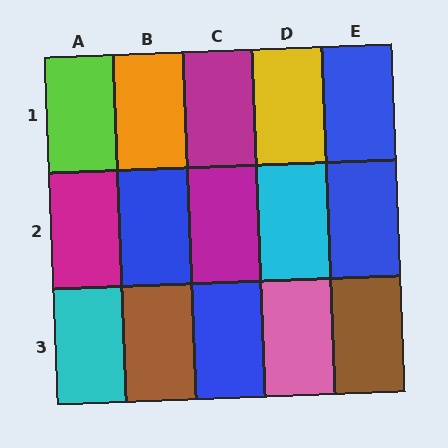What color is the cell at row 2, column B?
Blue.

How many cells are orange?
1 cell is orange.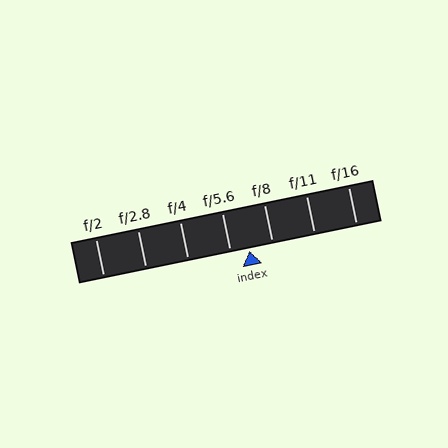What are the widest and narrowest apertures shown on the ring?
The widest aperture shown is f/2 and the narrowest is f/16.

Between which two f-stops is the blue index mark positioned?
The index mark is between f/5.6 and f/8.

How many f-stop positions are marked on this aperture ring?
There are 7 f-stop positions marked.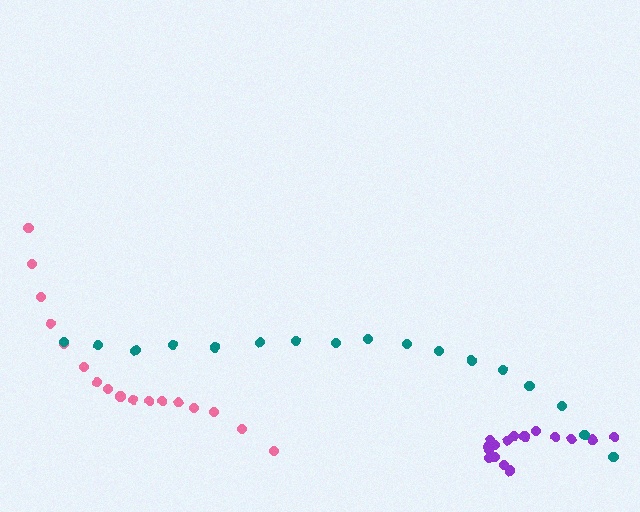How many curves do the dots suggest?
There are 3 distinct paths.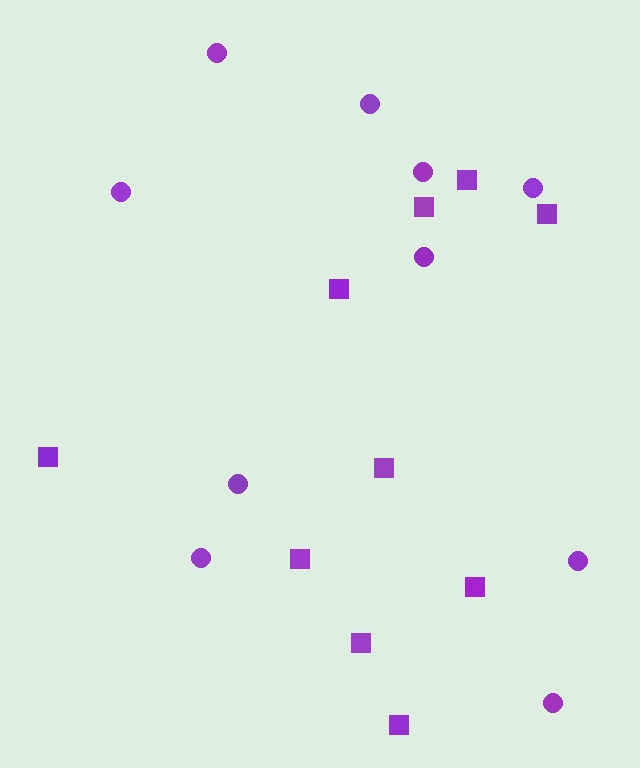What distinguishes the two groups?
There are 2 groups: one group of circles (10) and one group of squares (10).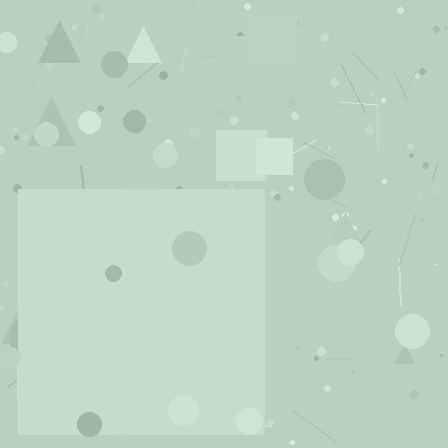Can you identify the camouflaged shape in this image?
The camouflaged shape is a square.